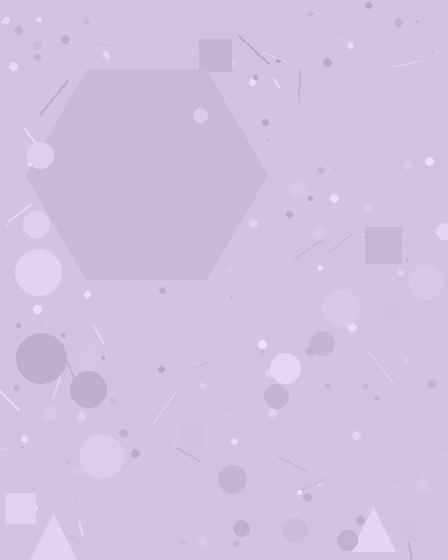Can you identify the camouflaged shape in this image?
The camouflaged shape is a hexagon.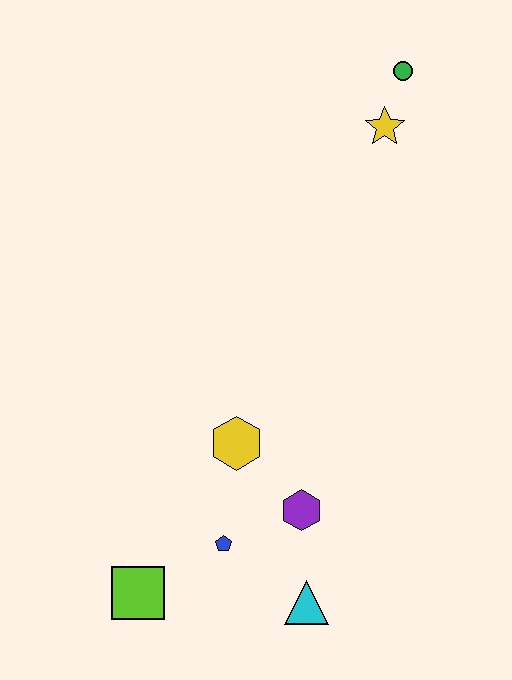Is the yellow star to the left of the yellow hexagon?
No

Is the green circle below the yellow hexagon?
No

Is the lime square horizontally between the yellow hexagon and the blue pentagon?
No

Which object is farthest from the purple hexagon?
The green circle is farthest from the purple hexagon.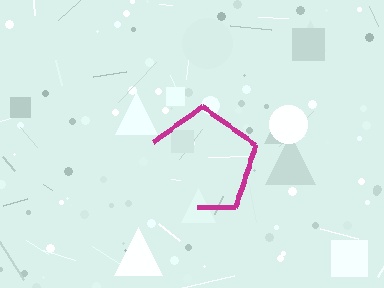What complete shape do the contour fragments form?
The contour fragments form a pentagon.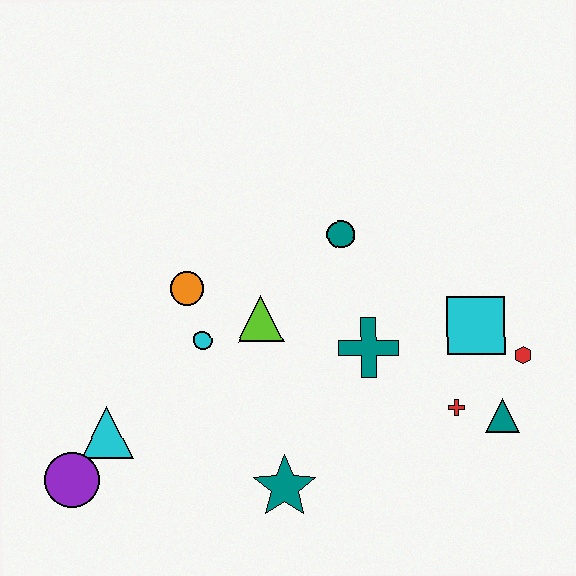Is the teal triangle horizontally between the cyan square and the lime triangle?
No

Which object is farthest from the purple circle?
The red hexagon is farthest from the purple circle.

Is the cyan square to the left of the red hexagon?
Yes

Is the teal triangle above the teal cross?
No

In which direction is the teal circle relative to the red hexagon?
The teal circle is to the left of the red hexagon.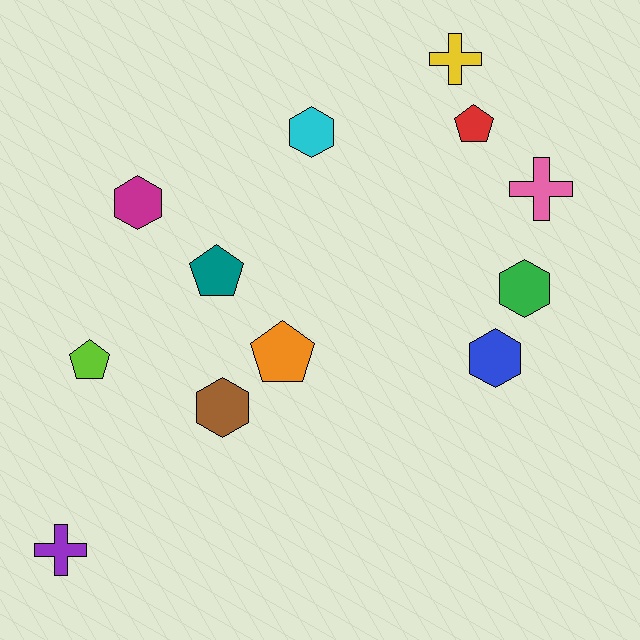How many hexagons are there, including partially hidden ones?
There are 5 hexagons.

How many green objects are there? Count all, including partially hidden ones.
There is 1 green object.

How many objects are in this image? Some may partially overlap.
There are 12 objects.